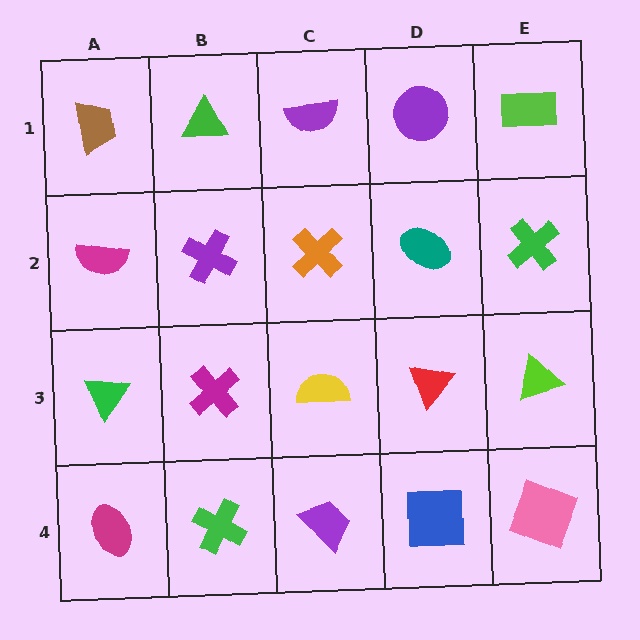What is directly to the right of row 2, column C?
A teal ellipse.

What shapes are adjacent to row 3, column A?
A magenta semicircle (row 2, column A), a magenta ellipse (row 4, column A), a magenta cross (row 3, column B).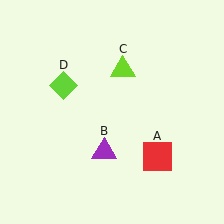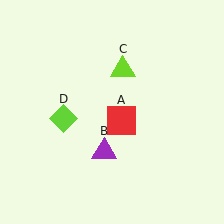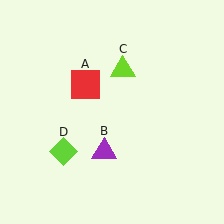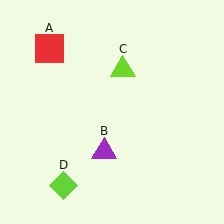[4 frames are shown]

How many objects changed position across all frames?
2 objects changed position: red square (object A), lime diamond (object D).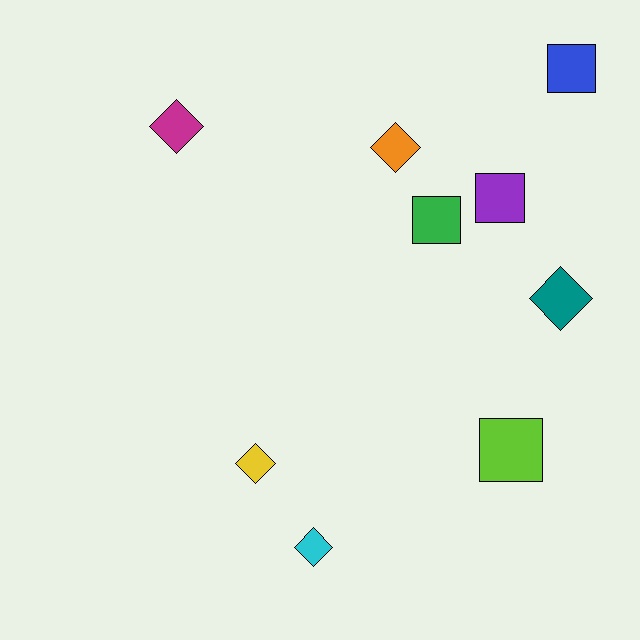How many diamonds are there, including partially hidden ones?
There are 5 diamonds.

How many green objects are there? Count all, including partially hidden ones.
There is 1 green object.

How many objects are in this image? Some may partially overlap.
There are 9 objects.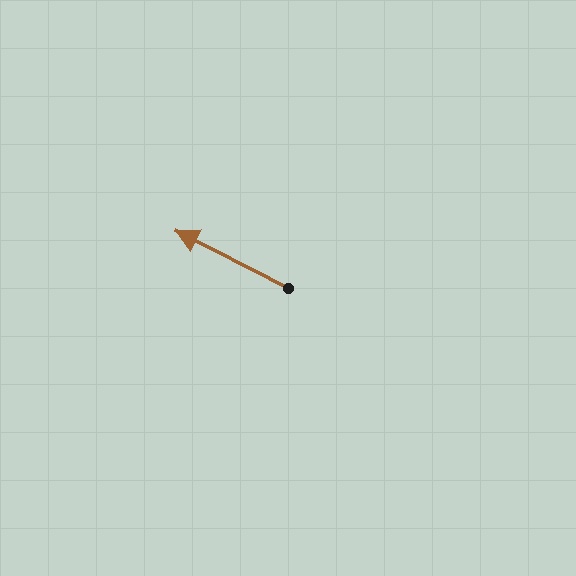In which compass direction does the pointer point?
Northwest.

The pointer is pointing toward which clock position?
Roughly 10 o'clock.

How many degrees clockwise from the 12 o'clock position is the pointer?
Approximately 297 degrees.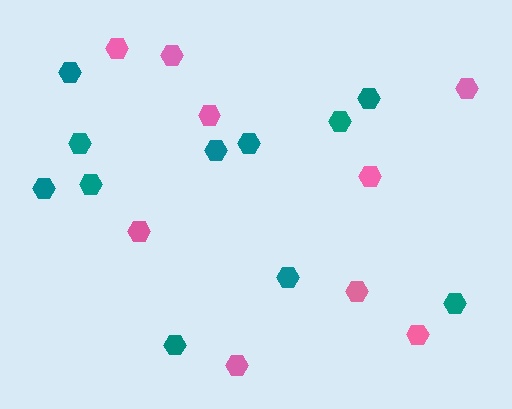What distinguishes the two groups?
There are 2 groups: one group of pink hexagons (9) and one group of teal hexagons (11).